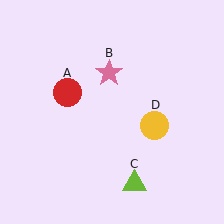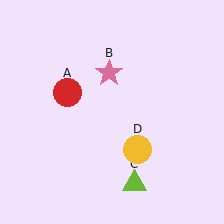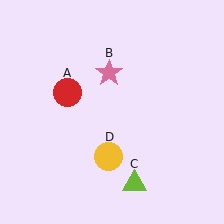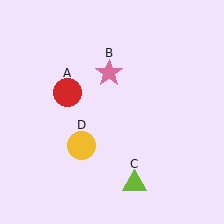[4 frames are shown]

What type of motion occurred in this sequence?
The yellow circle (object D) rotated clockwise around the center of the scene.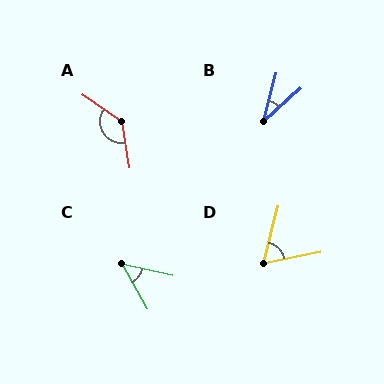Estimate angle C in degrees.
Approximately 48 degrees.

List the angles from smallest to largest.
B (34°), C (48°), D (64°), A (135°).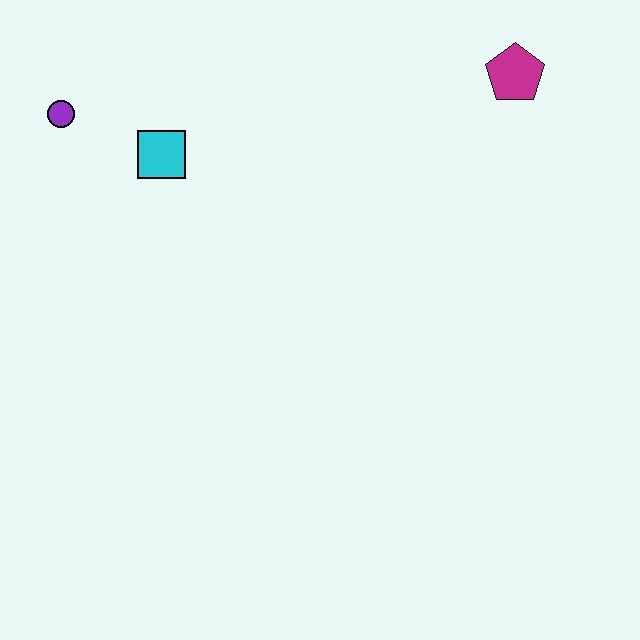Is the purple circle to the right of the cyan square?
No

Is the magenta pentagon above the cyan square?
Yes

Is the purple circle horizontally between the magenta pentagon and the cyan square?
No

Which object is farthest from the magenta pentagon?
The purple circle is farthest from the magenta pentagon.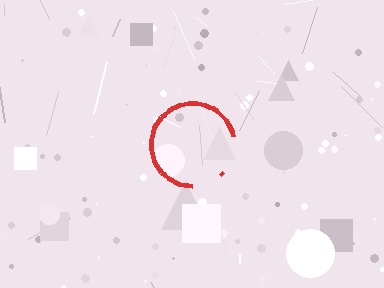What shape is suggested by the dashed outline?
The dashed outline suggests a circle.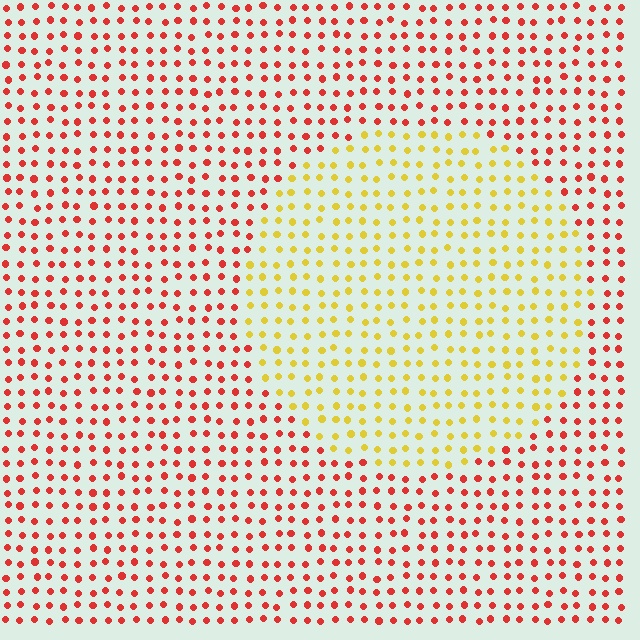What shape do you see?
I see a circle.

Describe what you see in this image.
The image is filled with small red elements in a uniform arrangement. A circle-shaped region is visible where the elements are tinted to a slightly different hue, forming a subtle color boundary.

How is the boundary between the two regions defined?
The boundary is defined purely by a slight shift in hue (about 53 degrees). Spacing, size, and orientation are identical on both sides.